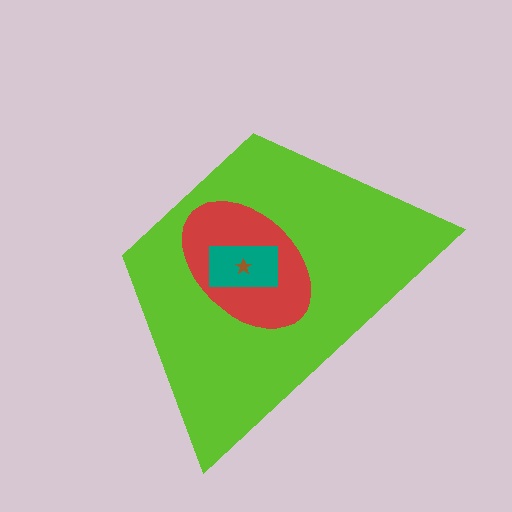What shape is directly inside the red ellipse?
The teal rectangle.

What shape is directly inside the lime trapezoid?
The red ellipse.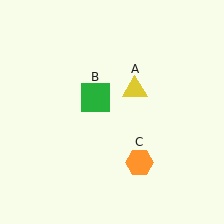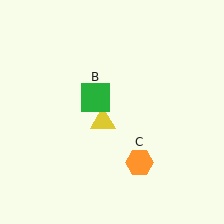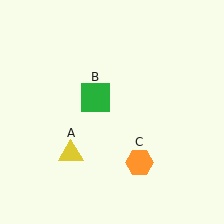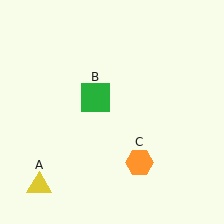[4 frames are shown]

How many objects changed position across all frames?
1 object changed position: yellow triangle (object A).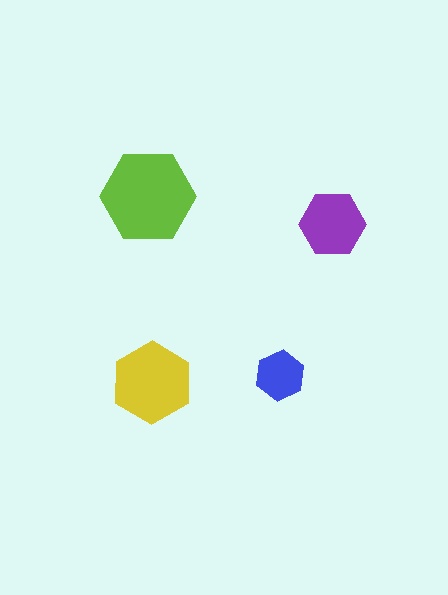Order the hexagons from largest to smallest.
the lime one, the yellow one, the purple one, the blue one.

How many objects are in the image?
There are 4 objects in the image.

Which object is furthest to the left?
The lime hexagon is leftmost.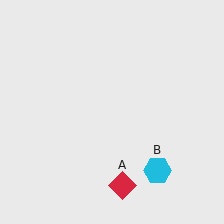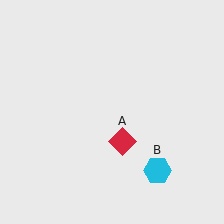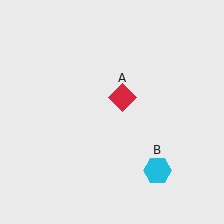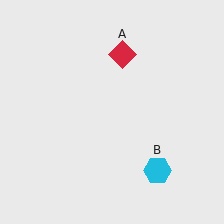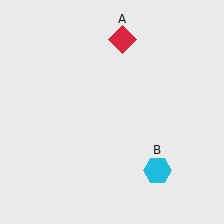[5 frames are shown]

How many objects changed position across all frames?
1 object changed position: red diamond (object A).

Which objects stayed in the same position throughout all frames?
Cyan hexagon (object B) remained stationary.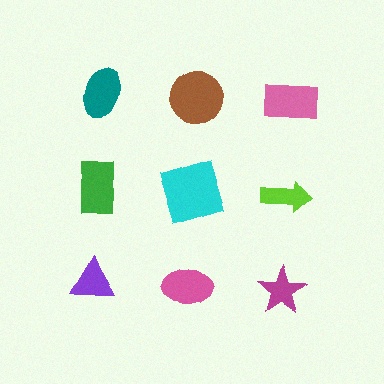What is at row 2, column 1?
A green rectangle.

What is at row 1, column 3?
A pink rectangle.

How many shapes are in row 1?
3 shapes.